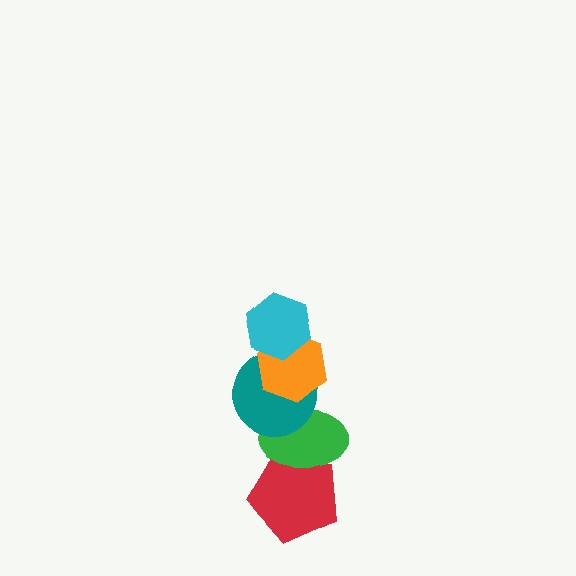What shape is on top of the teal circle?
The orange hexagon is on top of the teal circle.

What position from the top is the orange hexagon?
The orange hexagon is 2nd from the top.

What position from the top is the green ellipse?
The green ellipse is 4th from the top.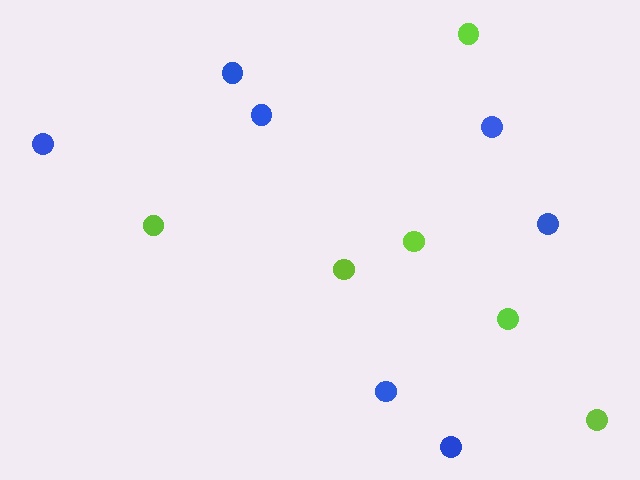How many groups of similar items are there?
There are 2 groups: one group of lime circles (6) and one group of blue circles (7).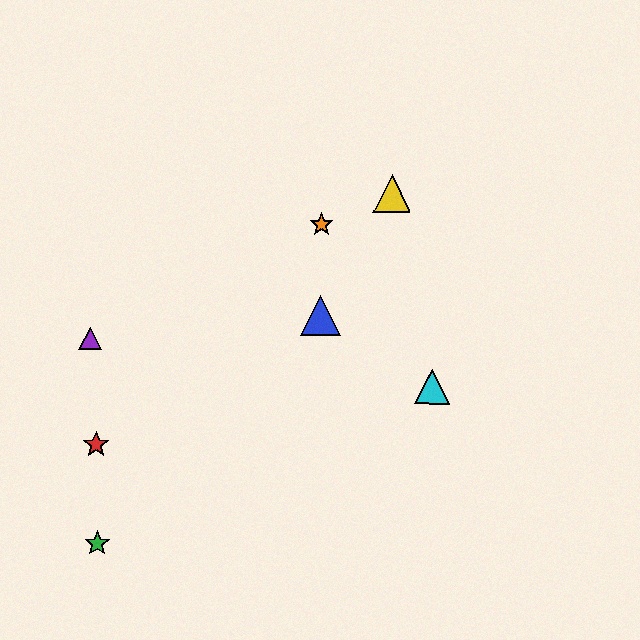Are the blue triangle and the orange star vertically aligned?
Yes, both are at x≈321.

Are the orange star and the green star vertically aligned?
No, the orange star is at x≈322 and the green star is at x≈97.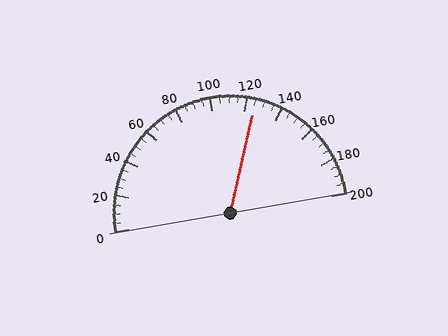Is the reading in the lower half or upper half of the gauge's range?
The reading is in the upper half of the range (0 to 200).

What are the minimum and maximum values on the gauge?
The gauge ranges from 0 to 200.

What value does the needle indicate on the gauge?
The needle indicates approximately 125.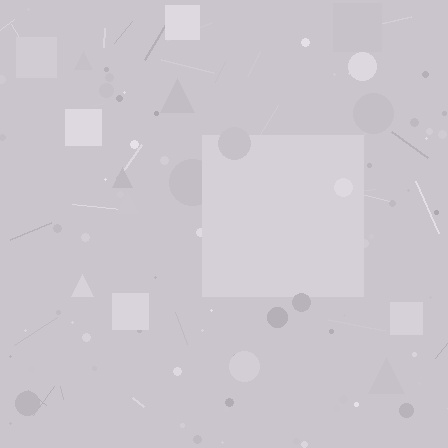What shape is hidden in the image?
A square is hidden in the image.